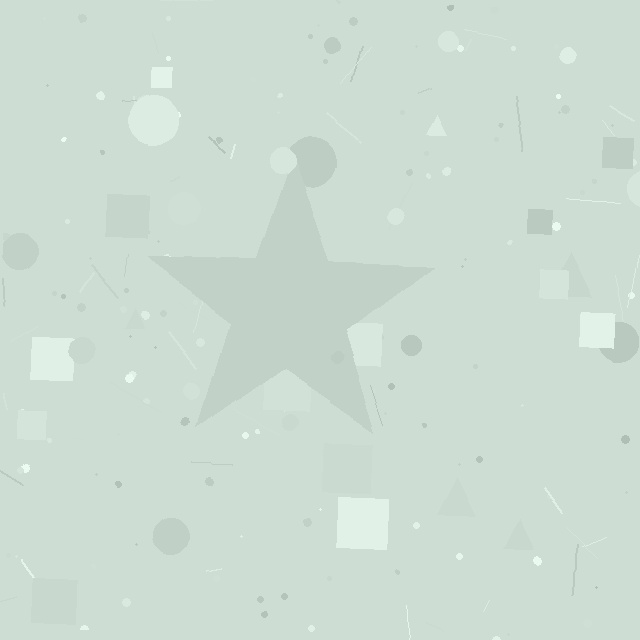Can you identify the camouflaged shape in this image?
The camouflaged shape is a star.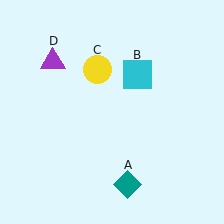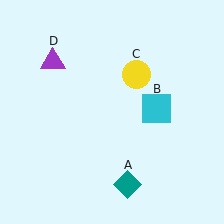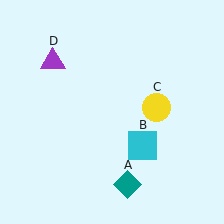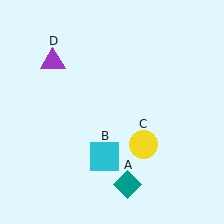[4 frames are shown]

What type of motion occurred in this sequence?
The cyan square (object B), yellow circle (object C) rotated clockwise around the center of the scene.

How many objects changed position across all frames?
2 objects changed position: cyan square (object B), yellow circle (object C).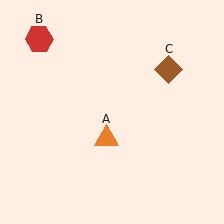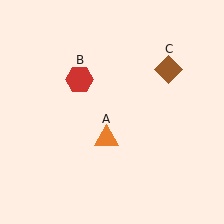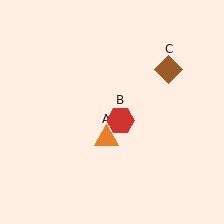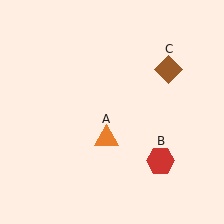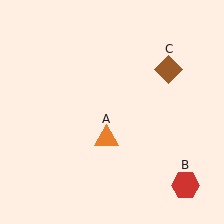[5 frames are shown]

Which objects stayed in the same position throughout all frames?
Orange triangle (object A) and brown diamond (object C) remained stationary.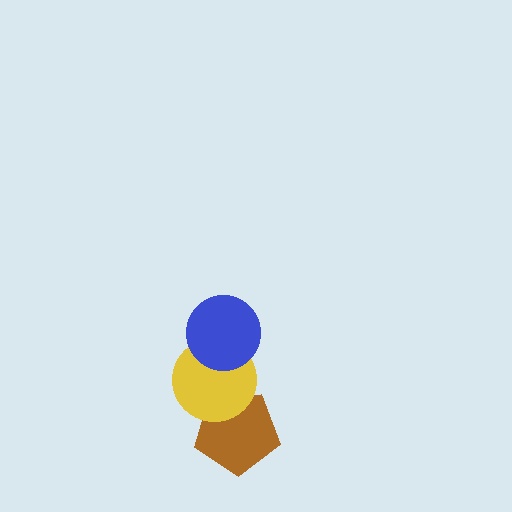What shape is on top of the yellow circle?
The blue circle is on top of the yellow circle.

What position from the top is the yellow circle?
The yellow circle is 2nd from the top.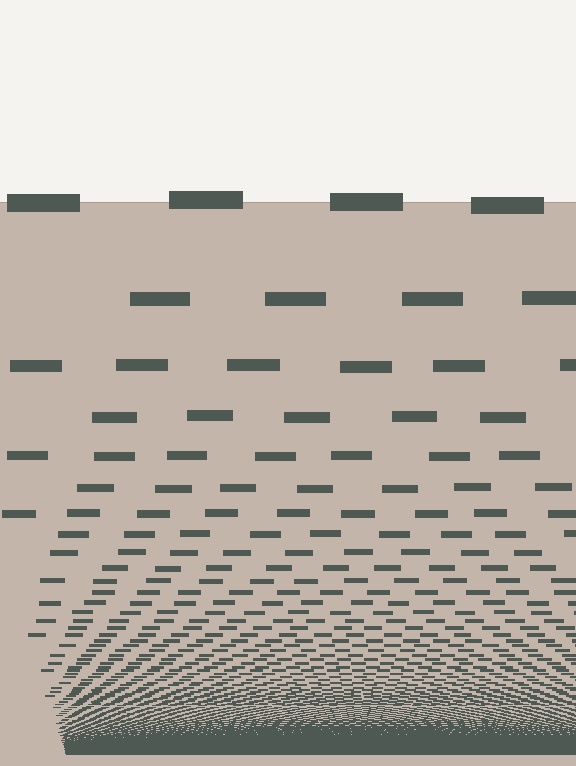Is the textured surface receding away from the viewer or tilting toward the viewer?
The surface appears to tilt toward the viewer. Texture elements get larger and sparser toward the top.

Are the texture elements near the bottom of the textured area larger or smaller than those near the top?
Smaller. The gradient is inverted — elements near the bottom are smaller and denser.